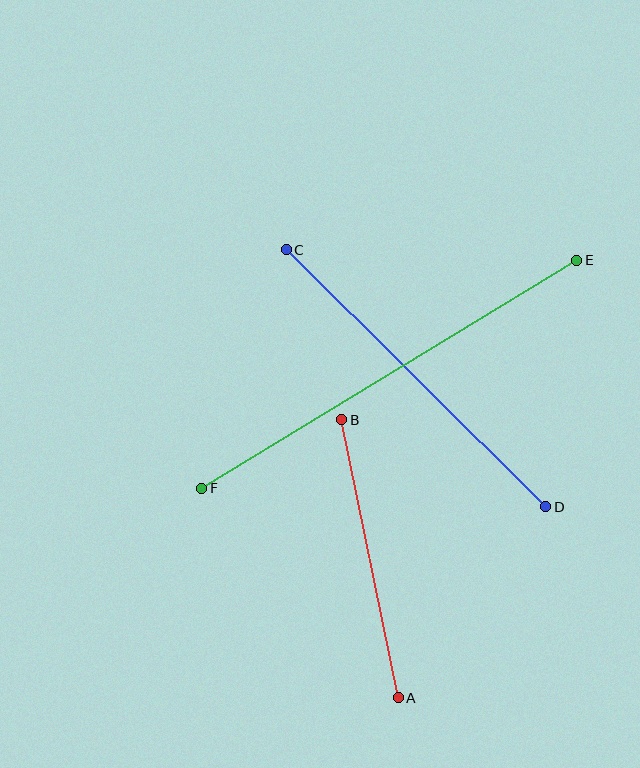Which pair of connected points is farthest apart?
Points E and F are farthest apart.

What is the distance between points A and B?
The distance is approximately 284 pixels.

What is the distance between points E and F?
The distance is approximately 439 pixels.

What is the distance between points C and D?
The distance is approximately 365 pixels.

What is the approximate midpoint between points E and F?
The midpoint is at approximately (389, 374) pixels.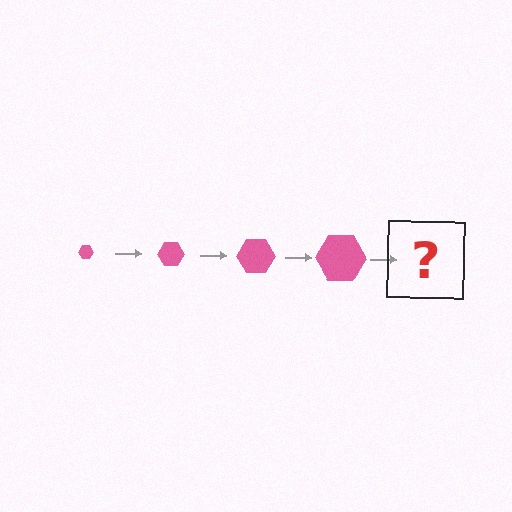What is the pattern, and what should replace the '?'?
The pattern is that the hexagon gets progressively larger each step. The '?' should be a pink hexagon, larger than the previous one.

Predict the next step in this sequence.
The next step is a pink hexagon, larger than the previous one.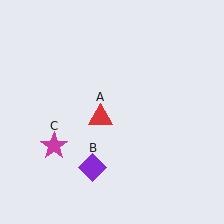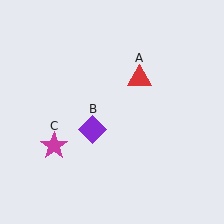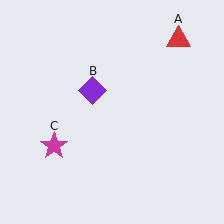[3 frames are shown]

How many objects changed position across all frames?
2 objects changed position: red triangle (object A), purple diamond (object B).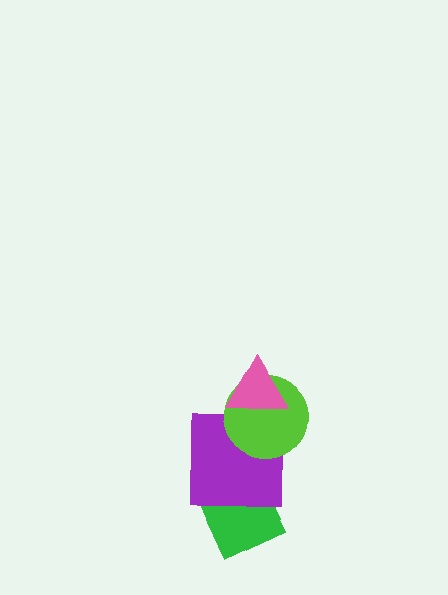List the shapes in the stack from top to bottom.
From top to bottom: the pink triangle, the lime circle, the purple square, the green diamond.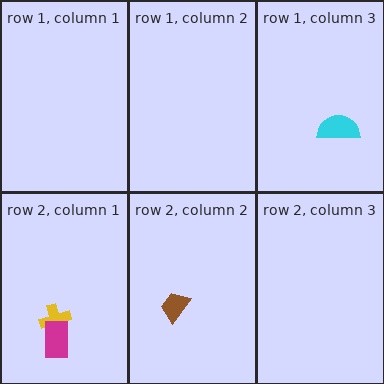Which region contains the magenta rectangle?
The row 2, column 1 region.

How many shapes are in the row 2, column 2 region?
1.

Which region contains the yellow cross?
The row 2, column 1 region.